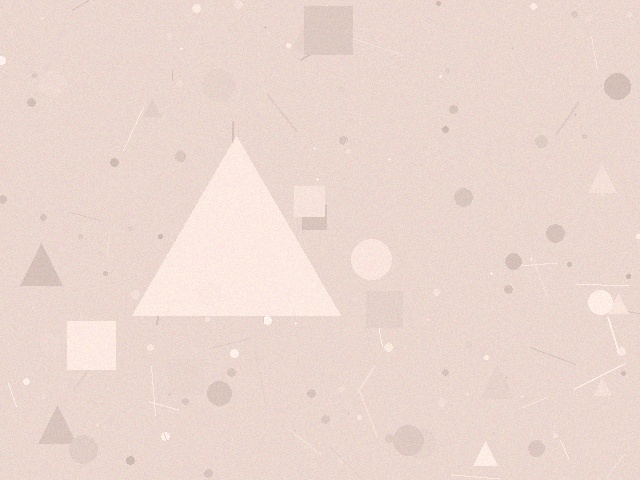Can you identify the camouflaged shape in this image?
The camouflaged shape is a triangle.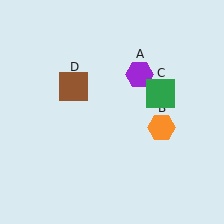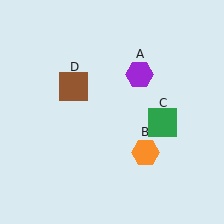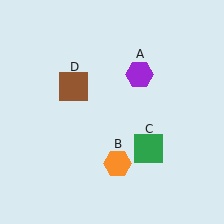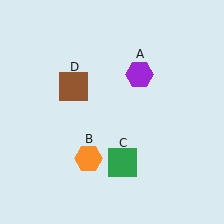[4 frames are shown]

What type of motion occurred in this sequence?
The orange hexagon (object B), green square (object C) rotated clockwise around the center of the scene.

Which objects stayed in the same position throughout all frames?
Purple hexagon (object A) and brown square (object D) remained stationary.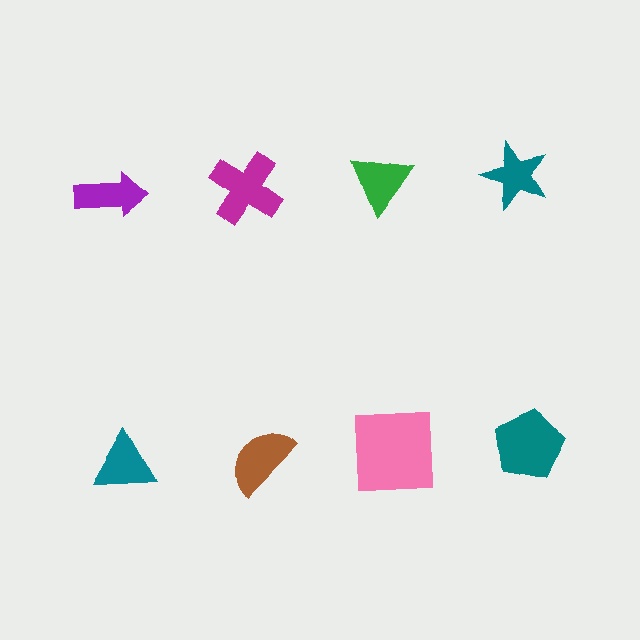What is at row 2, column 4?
A teal pentagon.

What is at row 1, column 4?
A teal star.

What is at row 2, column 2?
A brown semicircle.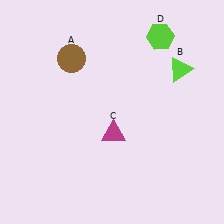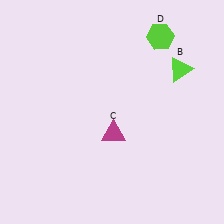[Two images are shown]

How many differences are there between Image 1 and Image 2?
There is 1 difference between the two images.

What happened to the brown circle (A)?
The brown circle (A) was removed in Image 2. It was in the top-left area of Image 1.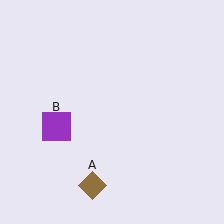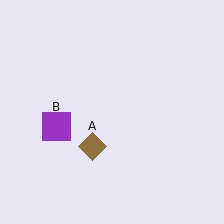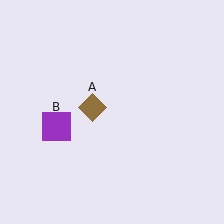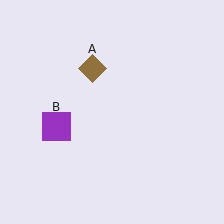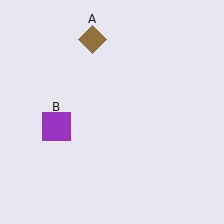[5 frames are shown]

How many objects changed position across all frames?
1 object changed position: brown diamond (object A).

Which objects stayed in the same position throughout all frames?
Purple square (object B) remained stationary.